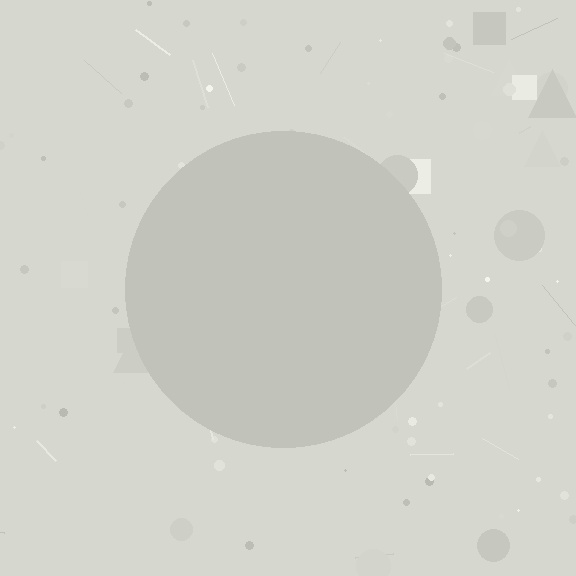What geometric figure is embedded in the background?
A circle is embedded in the background.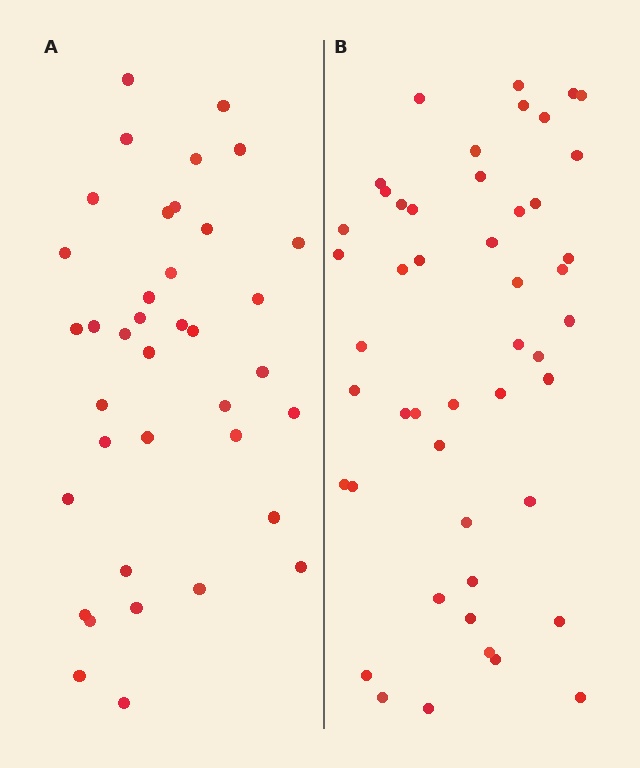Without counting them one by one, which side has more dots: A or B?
Region B (the right region) has more dots.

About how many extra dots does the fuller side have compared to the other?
Region B has roughly 10 or so more dots than region A.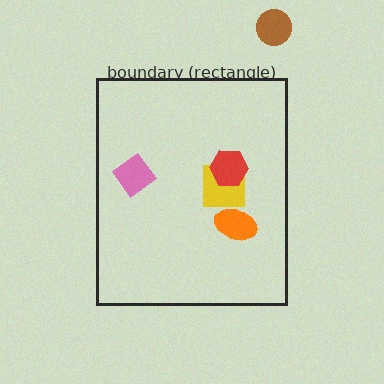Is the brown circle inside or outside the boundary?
Outside.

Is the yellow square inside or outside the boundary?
Inside.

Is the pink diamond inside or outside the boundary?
Inside.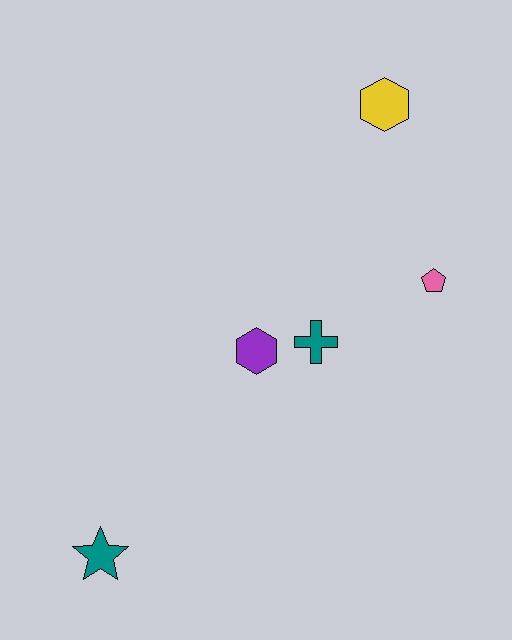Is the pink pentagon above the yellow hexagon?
No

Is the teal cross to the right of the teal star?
Yes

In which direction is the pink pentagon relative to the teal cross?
The pink pentagon is to the right of the teal cross.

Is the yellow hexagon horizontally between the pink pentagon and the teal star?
Yes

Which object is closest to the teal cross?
The purple hexagon is closest to the teal cross.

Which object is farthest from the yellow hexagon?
The teal star is farthest from the yellow hexagon.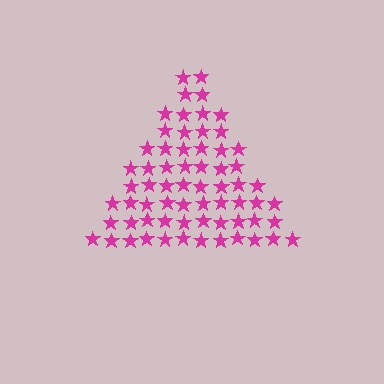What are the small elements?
The small elements are stars.